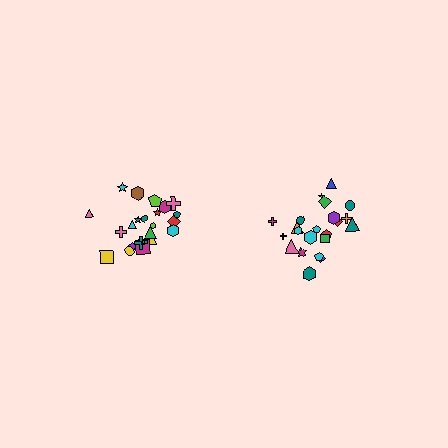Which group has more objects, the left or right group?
The left group.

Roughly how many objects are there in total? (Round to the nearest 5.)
Roughly 45 objects in total.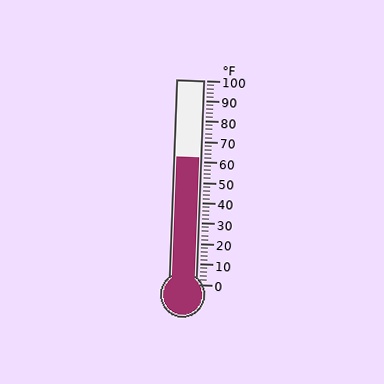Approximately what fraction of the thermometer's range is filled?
The thermometer is filled to approximately 60% of its range.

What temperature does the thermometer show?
The thermometer shows approximately 62°F.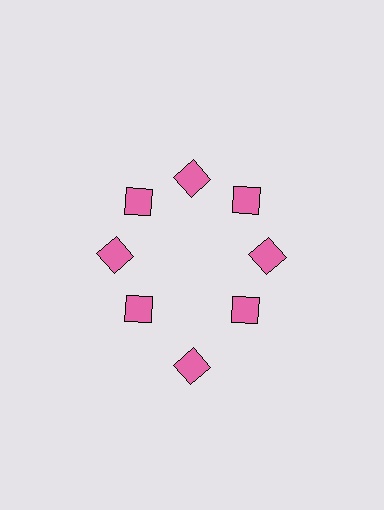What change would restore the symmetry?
The symmetry would be restored by moving it inward, back onto the ring so that all 8 diamonds sit at equal angles and equal distance from the center.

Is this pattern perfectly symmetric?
No. The 8 pink diamonds are arranged in a ring, but one element near the 6 o'clock position is pushed outward from the center, breaking the 8-fold rotational symmetry.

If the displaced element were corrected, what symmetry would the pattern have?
It would have 8-fold rotational symmetry — the pattern would map onto itself every 45 degrees.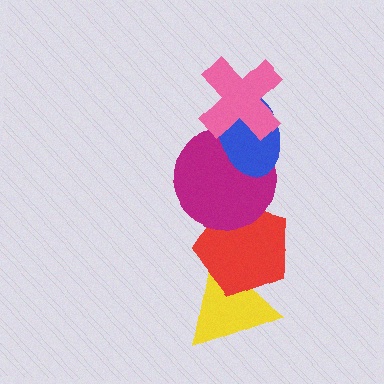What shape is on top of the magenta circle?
The blue ellipse is on top of the magenta circle.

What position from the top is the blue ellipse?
The blue ellipse is 2nd from the top.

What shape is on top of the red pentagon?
The magenta circle is on top of the red pentagon.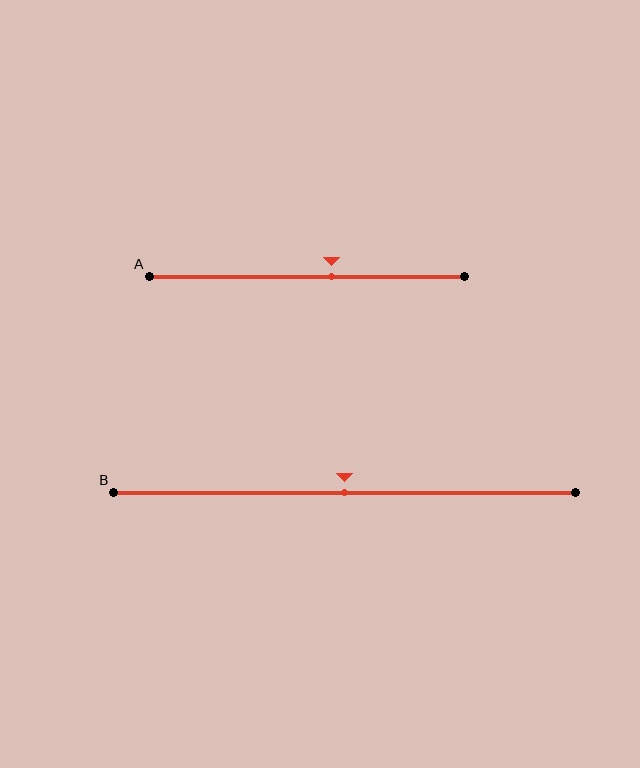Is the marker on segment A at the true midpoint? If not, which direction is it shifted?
No, the marker on segment A is shifted to the right by about 8% of the segment length.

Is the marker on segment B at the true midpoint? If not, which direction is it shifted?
Yes, the marker on segment B is at the true midpoint.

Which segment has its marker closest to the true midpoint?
Segment B has its marker closest to the true midpoint.